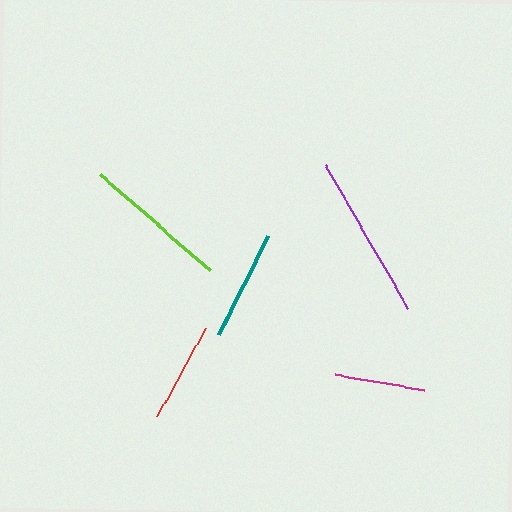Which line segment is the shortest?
The magenta line is the shortest at approximately 90 pixels.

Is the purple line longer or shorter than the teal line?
The purple line is longer than the teal line.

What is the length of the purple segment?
The purple segment is approximately 165 pixels long.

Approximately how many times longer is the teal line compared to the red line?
The teal line is approximately 1.1 times the length of the red line.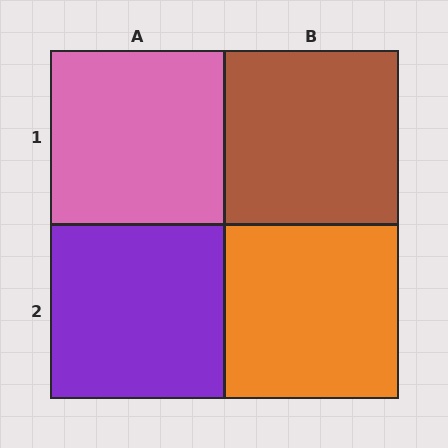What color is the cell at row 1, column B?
Brown.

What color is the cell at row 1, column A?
Pink.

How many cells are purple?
1 cell is purple.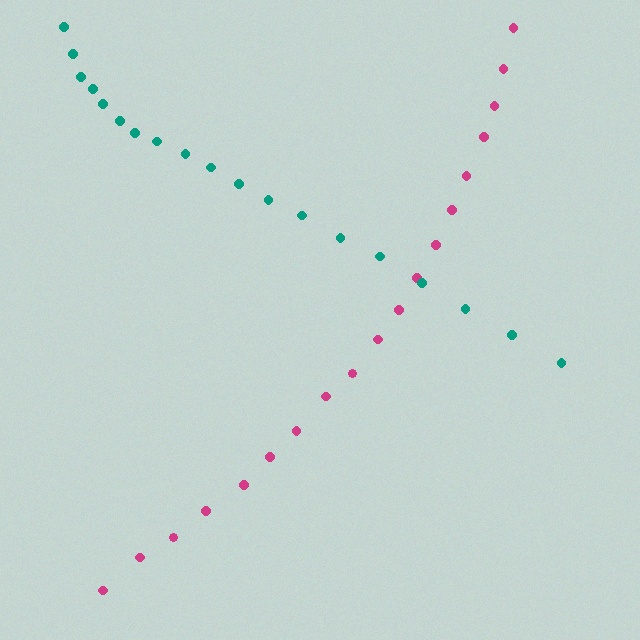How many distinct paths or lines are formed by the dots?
There are 2 distinct paths.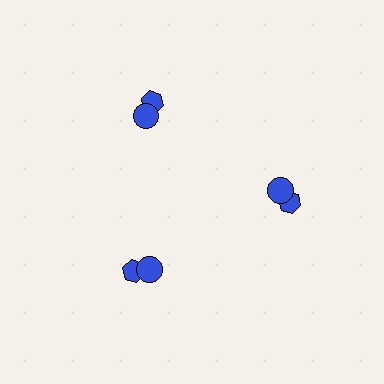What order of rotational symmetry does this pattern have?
This pattern has 3-fold rotational symmetry.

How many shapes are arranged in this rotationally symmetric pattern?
There are 6 shapes, arranged in 3 groups of 2.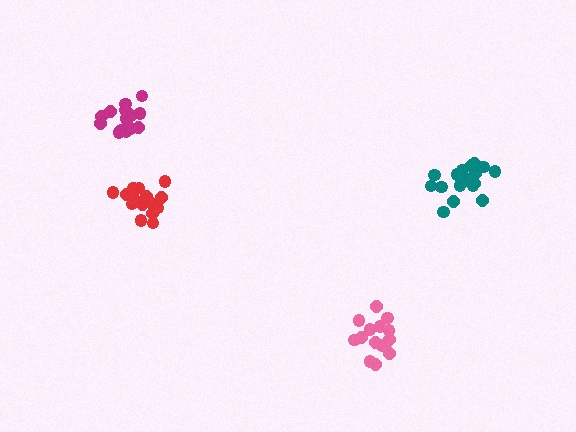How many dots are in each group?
Group 1: 14 dots, Group 2: 15 dots, Group 3: 18 dots, Group 4: 15 dots (62 total).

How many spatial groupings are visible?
There are 4 spatial groupings.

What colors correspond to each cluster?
The clusters are colored: magenta, red, teal, pink.